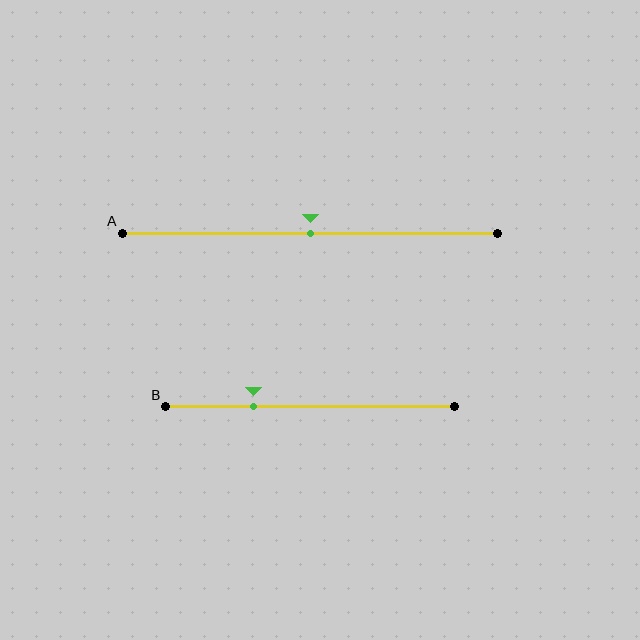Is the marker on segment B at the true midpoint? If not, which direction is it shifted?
No, the marker on segment B is shifted to the left by about 20% of the segment length.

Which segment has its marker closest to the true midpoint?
Segment A has its marker closest to the true midpoint.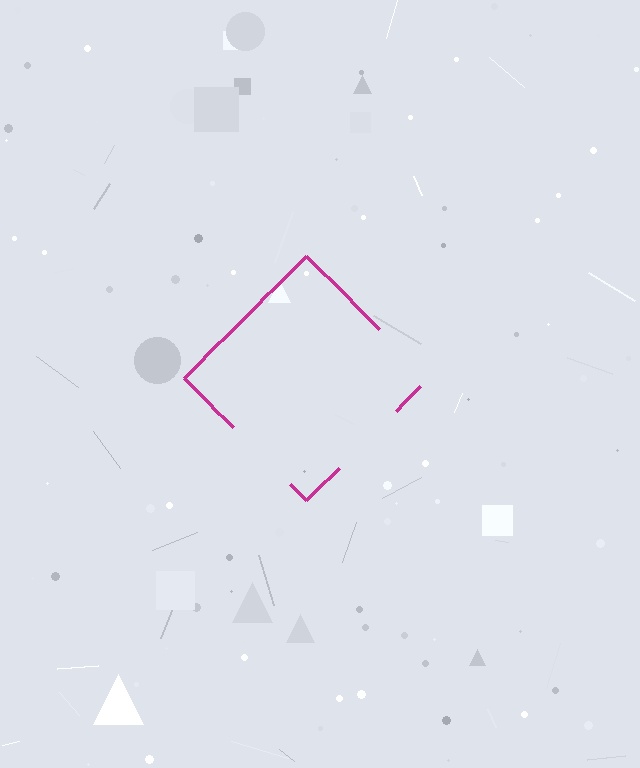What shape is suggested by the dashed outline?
The dashed outline suggests a diamond.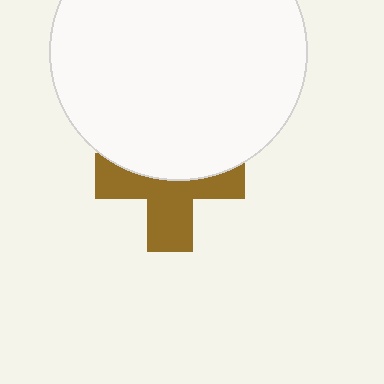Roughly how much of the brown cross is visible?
About half of it is visible (roughly 54%).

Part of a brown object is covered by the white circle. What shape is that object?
It is a cross.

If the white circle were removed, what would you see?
You would see the complete brown cross.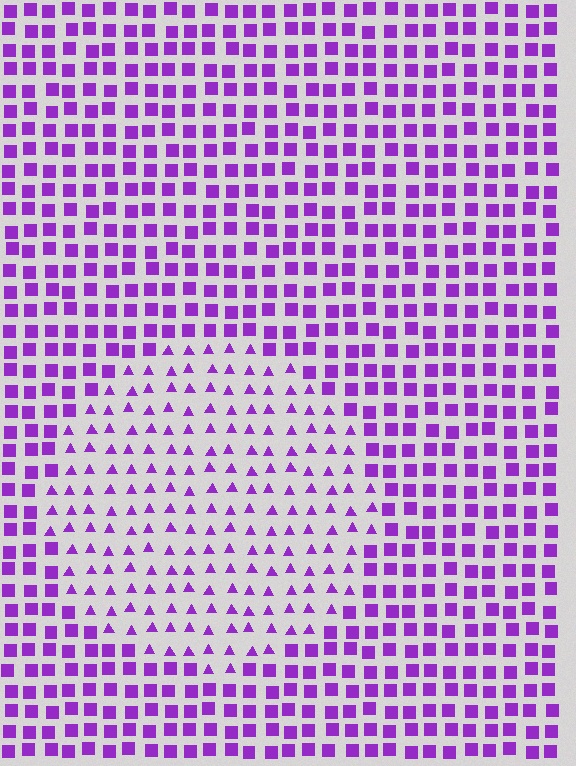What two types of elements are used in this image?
The image uses triangles inside the circle region and squares outside it.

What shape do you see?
I see a circle.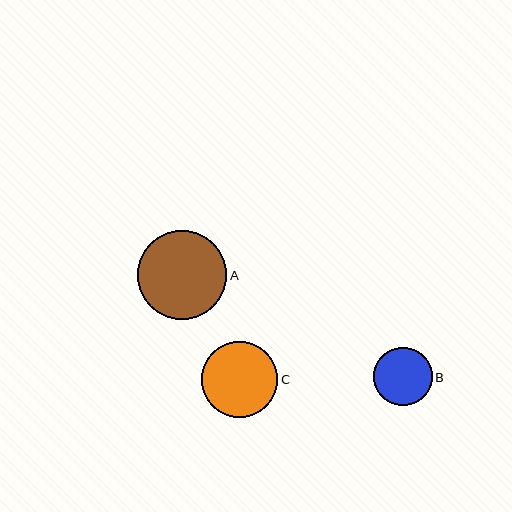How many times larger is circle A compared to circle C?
Circle A is approximately 1.2 times the size of circle C.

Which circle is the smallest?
Circle B is the smallest with a size of approximately 58 pixels.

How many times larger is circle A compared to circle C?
Circle A is approximately 1.2 times the size of circle C.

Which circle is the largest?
Circle A is the largest with a size of approximately 89 pixels.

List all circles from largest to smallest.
From largest to smallest: A, C, B.